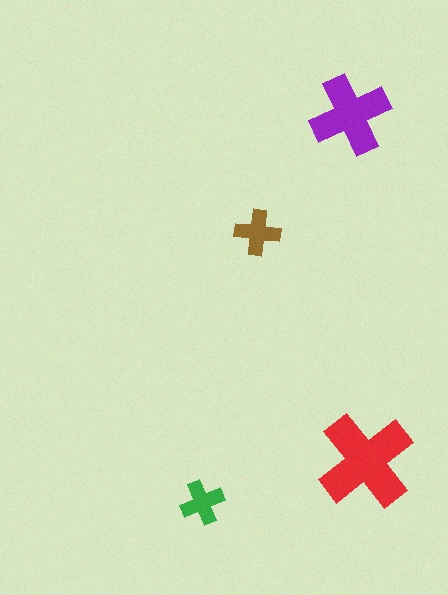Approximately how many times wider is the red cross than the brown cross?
About 2 times wider.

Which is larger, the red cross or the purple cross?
The red one.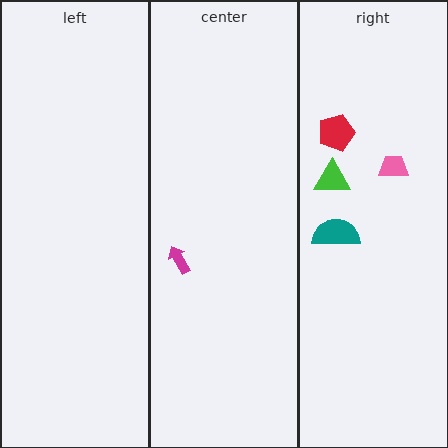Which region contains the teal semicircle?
The right region.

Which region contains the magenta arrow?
The center region.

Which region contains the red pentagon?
The right region.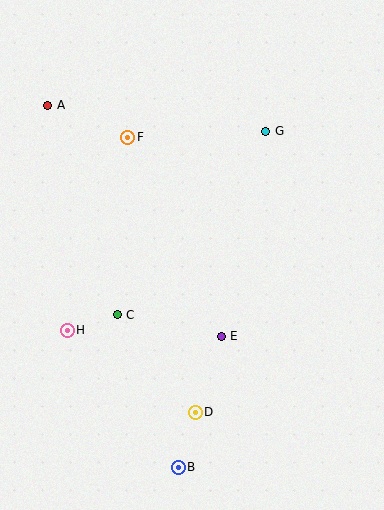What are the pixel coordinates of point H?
Point H is at (67, 330).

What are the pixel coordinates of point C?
Point C is at (117, 315).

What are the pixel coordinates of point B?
Point B is at (178, 467).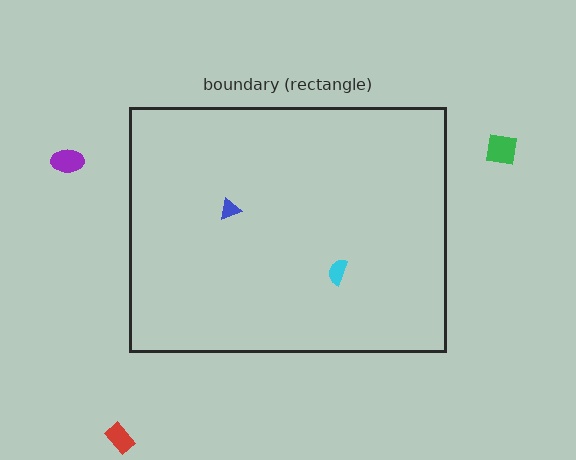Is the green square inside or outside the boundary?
Outside.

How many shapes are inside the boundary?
2 inside, 3 outside.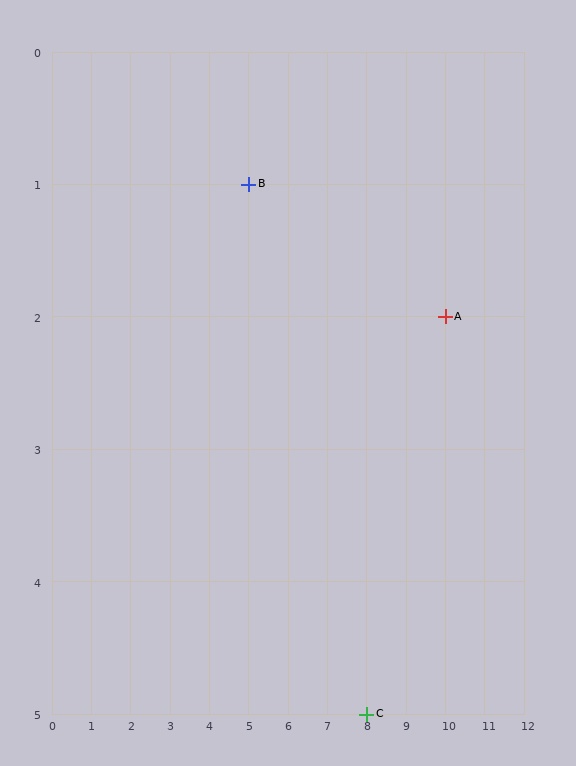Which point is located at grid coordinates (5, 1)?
Point B is at (5, 1).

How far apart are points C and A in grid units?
Points C and A are 2 columns and 3 rows apart (about 3.6 grid units diagonally).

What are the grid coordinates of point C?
Point C is at grid coordinates (8, 5).